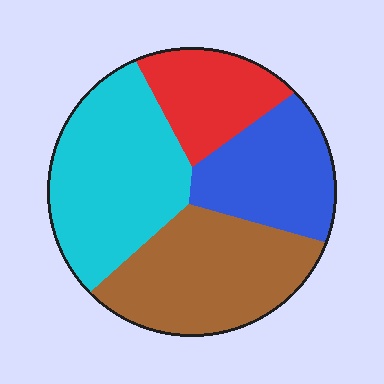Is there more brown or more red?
Brown.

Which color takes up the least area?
Red, at roughly 15%.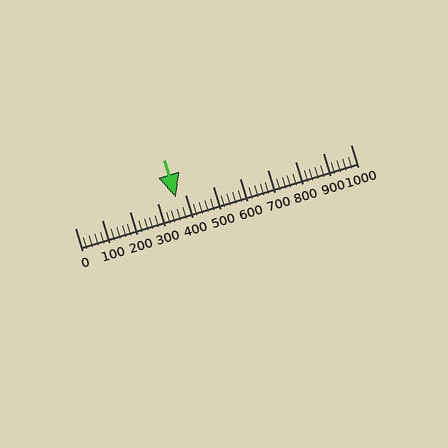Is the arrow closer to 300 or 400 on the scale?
The arrow is closer to 400.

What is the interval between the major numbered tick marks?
The major tick marks are spaced 100 units apart.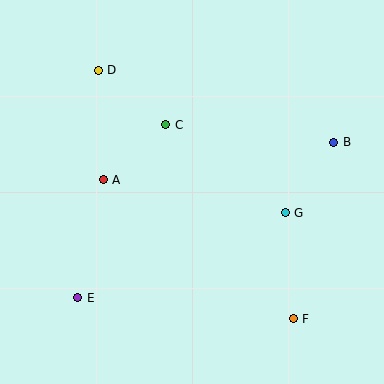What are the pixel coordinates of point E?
Point E is at (78, 298).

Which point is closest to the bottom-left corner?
Point E is closest to the bottom-left corner.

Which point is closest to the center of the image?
Point C at (166, 125) is closest to the center.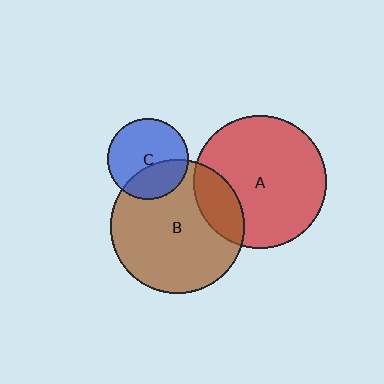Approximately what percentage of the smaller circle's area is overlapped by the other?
Approximately 35%.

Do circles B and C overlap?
Yes.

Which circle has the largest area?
Circle B (brown).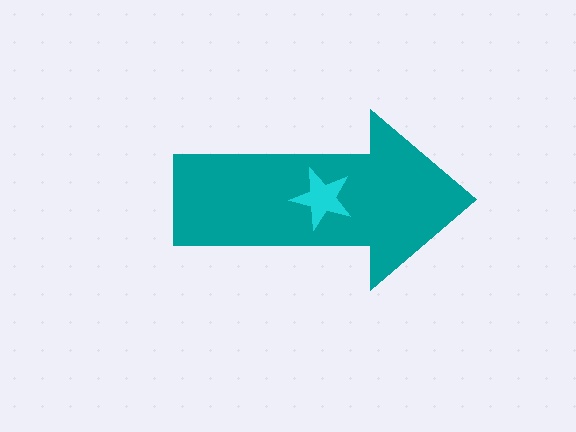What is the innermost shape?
The cyan star.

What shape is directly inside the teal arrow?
The cyan star.